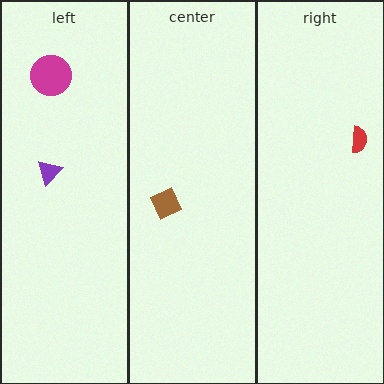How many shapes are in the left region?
2.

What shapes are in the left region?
The purple triangle, the magenta circle.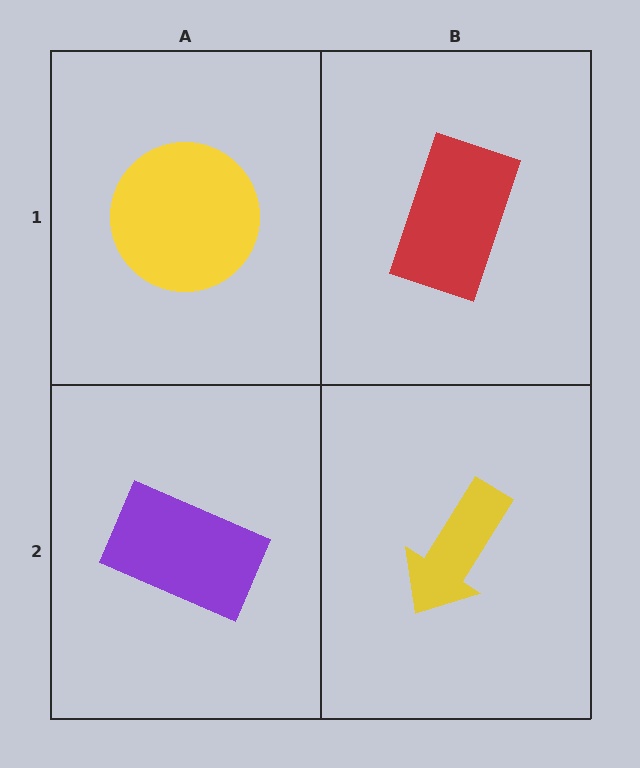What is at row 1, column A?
A yellow circle.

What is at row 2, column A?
A purple rectangle.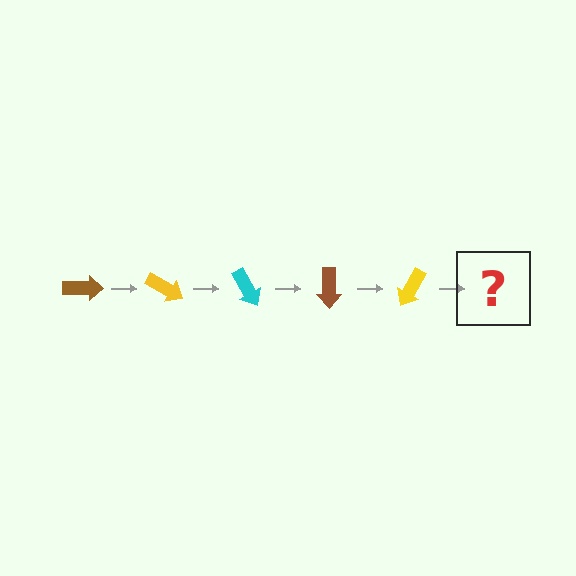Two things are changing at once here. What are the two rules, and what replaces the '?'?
The two rules are that it rotates 30 degrees each step and the color cycles through brown, yellow, and cyan. The '?' should be a cyan arrow, rotated 150 degrees from the start.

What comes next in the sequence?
The next element should be a cyan arrow, rotated 150 degrees from the start.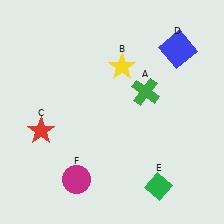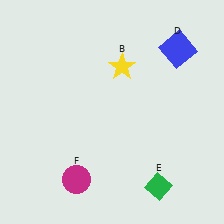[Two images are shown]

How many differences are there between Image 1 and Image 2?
There are 2 differences between the two images.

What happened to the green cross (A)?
The green cross (A) was removed in Image 2. It was in the top-right area of Image 1.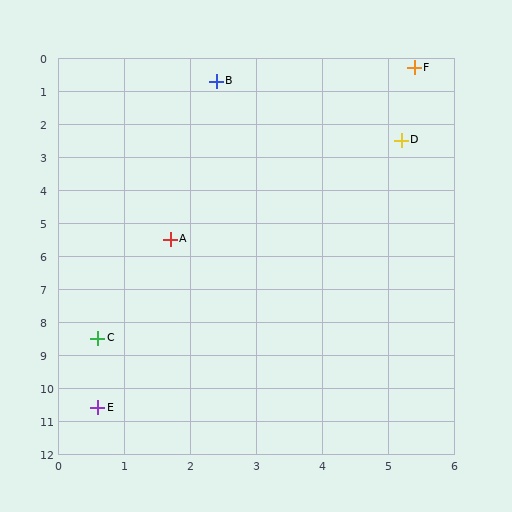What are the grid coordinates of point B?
Point B is at approximately (2.4, 0.7).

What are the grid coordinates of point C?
Point C is at approximately (0.6, 8.5).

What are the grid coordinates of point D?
Point D is at approximately (5.2, 2.5).